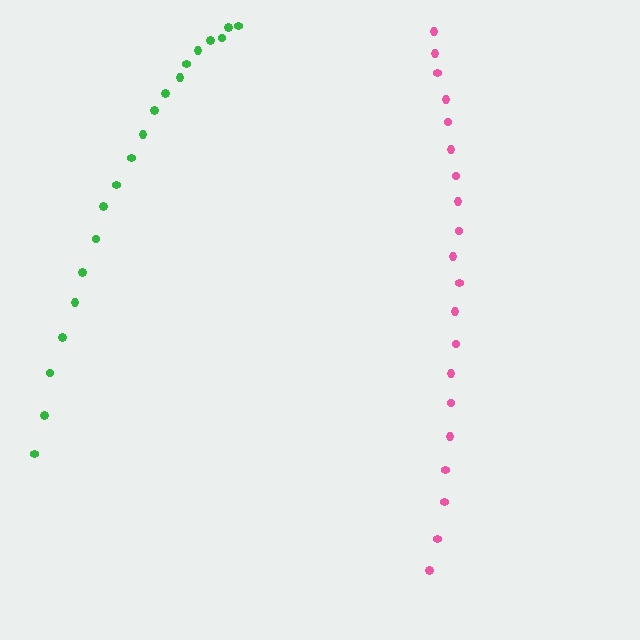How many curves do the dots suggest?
There are 2 distinct paths.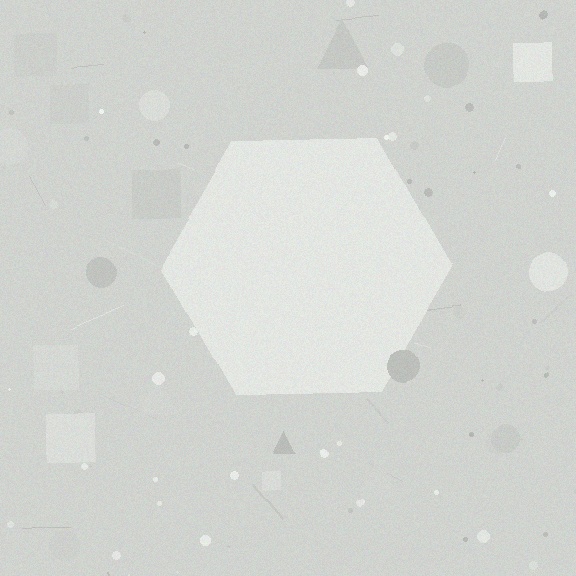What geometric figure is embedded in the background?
A hexagon is embedded in the background.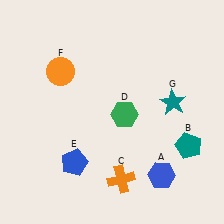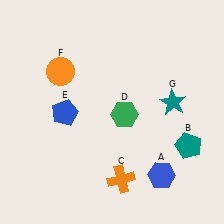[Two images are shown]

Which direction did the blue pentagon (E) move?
The blue pentagon (E) moved up.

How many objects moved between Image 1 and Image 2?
1 object moved between the two images.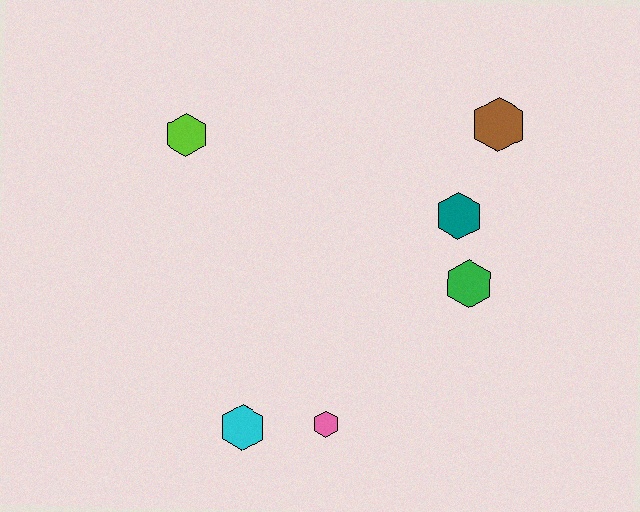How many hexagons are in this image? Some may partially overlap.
There are 6 hexagons.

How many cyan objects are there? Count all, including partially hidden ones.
There is 1 cyan object.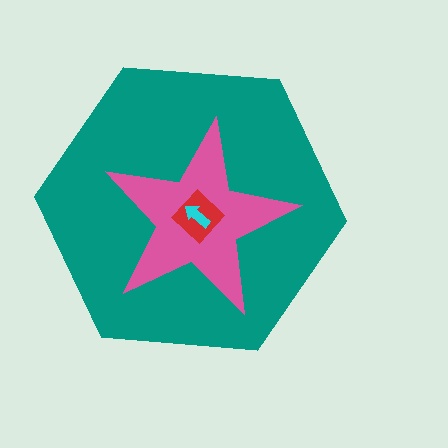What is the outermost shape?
The teal hexagon.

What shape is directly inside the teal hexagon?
The pink star.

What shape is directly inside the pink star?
The red diamond.